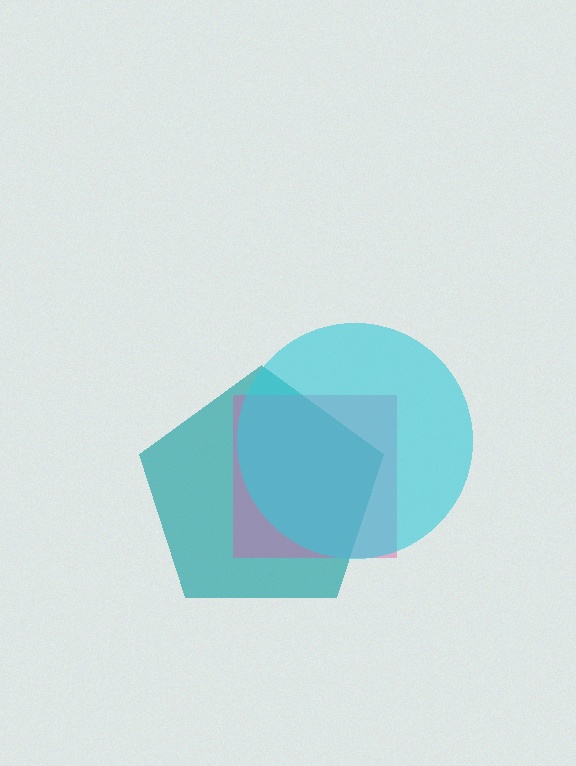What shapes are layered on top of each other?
The layered shapes are: a teal pentagon, a pink square, a cyan circle.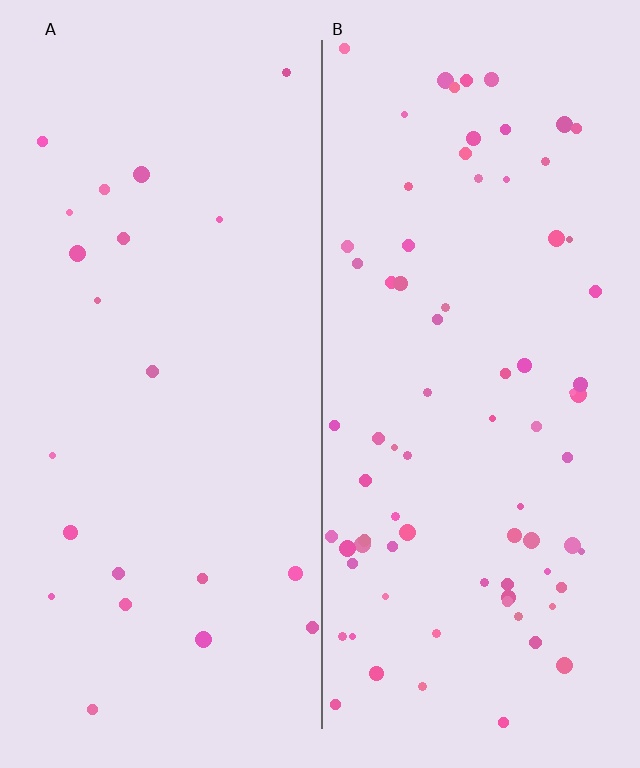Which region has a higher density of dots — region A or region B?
B (the right).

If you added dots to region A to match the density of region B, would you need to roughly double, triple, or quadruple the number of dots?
Approximately quadruple.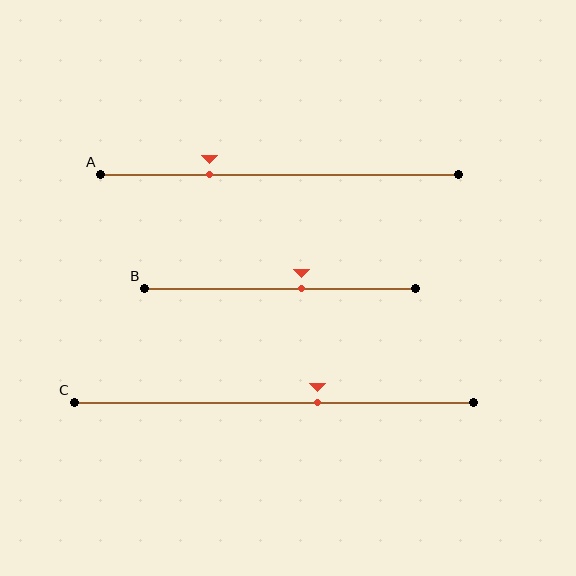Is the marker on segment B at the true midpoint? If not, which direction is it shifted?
No, the marker on segment B is shifted to the right by about 8% of the segment length.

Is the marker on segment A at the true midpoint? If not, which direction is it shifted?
No, the marker on segment A is shifted to the left by about 20% of the segment length.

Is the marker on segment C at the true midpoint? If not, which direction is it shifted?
No, the marker on segment C is shifted to the right by about 11% of the segment length.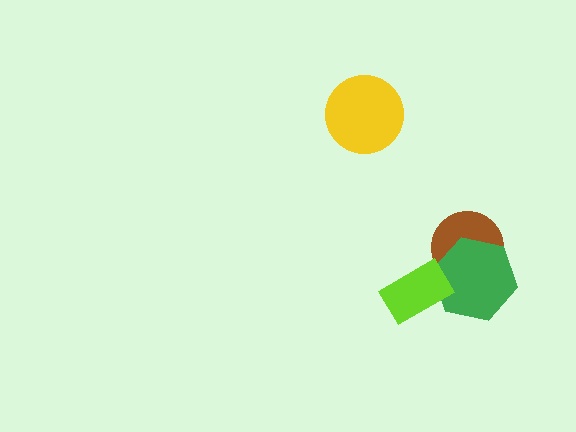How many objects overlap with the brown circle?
1 object overlaps with the brown circle.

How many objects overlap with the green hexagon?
2 objects overlap with the green hexagon.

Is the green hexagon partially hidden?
Yes, it is partially covered by another shape.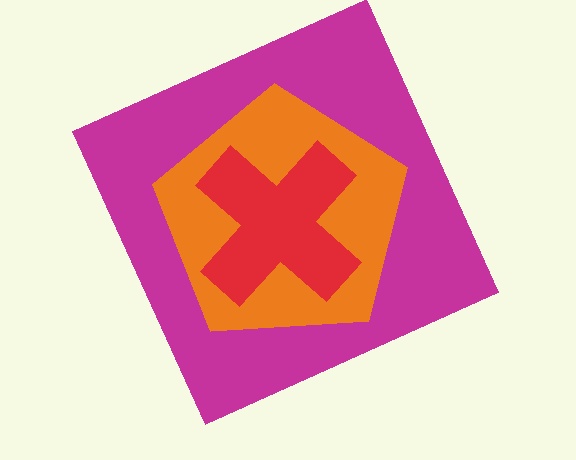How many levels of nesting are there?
3.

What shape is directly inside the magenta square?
The orange pentagon.